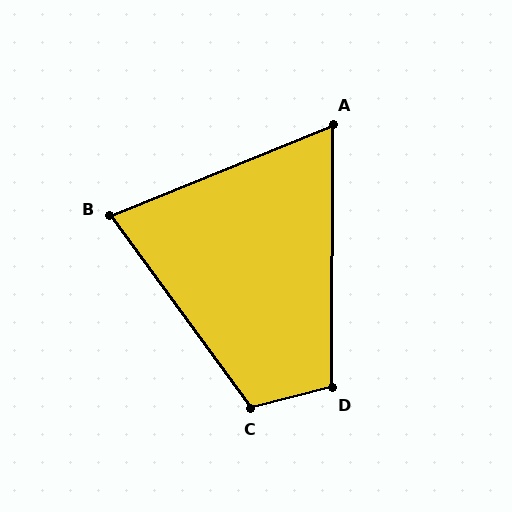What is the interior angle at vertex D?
Approximately 104 degrees (obtuse).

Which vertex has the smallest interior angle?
A, at approximately 68 degrees.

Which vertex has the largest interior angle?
C, at approximately 112 degrees.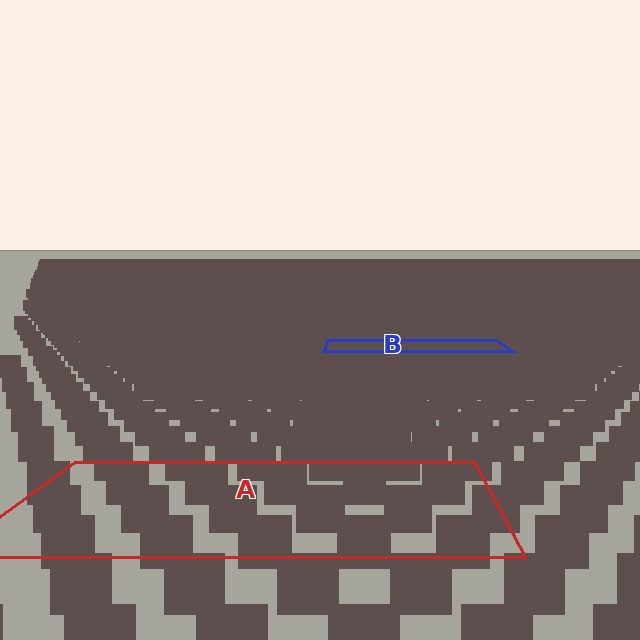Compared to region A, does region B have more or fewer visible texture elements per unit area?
Region B has more texture elements per unit area — they are packed more densely because it is farther away.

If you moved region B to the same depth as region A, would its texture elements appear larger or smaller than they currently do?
They would appear larger. At a closer depth, the same texture elements are projected at a bigger on-screen size.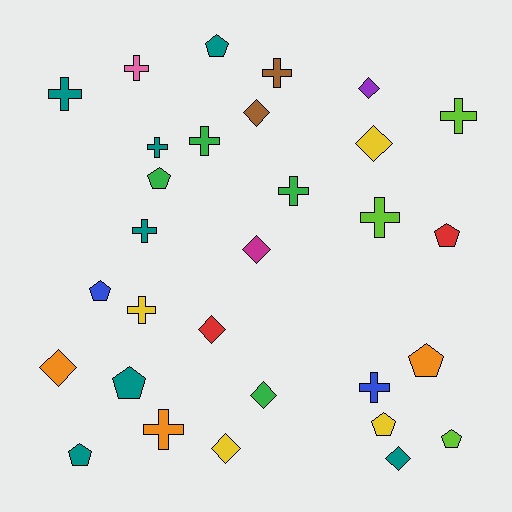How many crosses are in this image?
There are 12 crosses.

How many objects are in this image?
There are 30 objects.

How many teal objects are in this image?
There are 7 teal objects.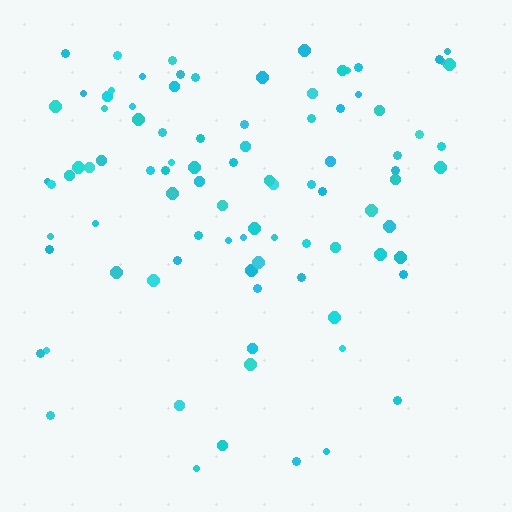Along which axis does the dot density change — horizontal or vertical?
Vertical.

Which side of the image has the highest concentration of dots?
The top.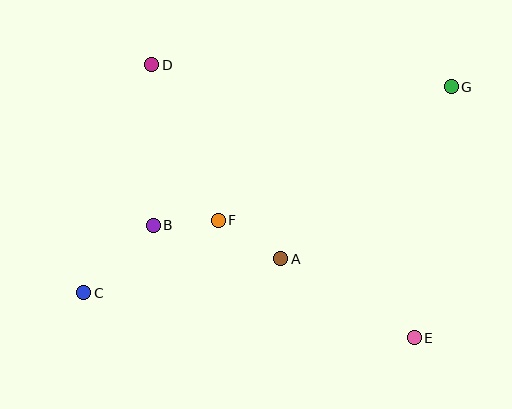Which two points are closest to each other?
Points B and F are closest to each other.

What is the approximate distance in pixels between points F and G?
The distance between F and G is approximately 269 pixels.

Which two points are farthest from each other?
Points C and G are farthest from each other.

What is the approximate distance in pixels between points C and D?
The distance between C and D is approximately 238 pixels.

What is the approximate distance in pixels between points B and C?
The distance between B and C is approximately 97 pixels.